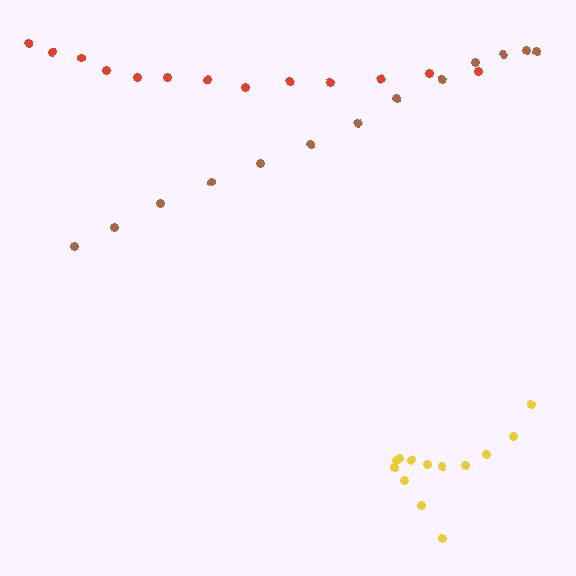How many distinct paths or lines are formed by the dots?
There are 3 distinct paths.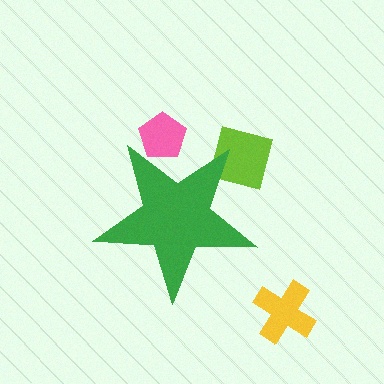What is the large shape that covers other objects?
A green star.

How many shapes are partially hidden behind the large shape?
2 shapes are partially hidden.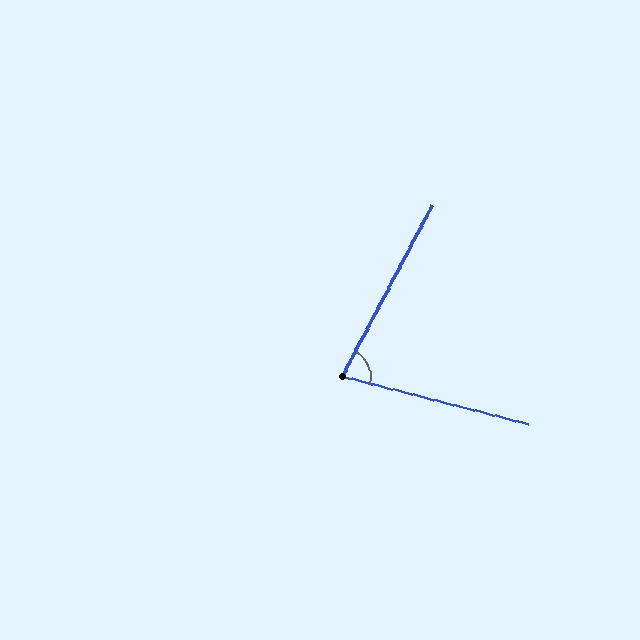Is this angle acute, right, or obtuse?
It is acute.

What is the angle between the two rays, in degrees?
Approximately 77 degrees.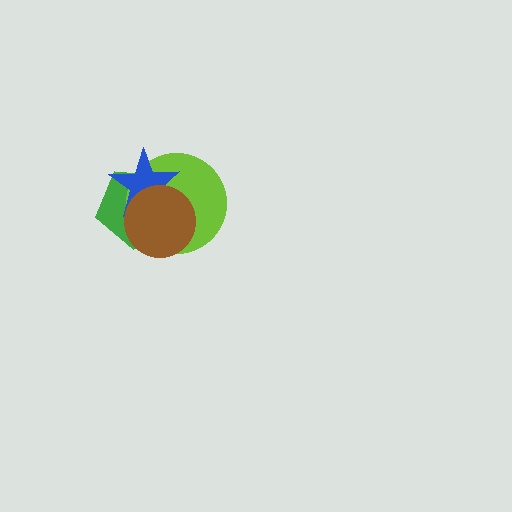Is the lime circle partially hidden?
Yes, it is partially covered by another shape.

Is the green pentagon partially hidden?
Yes, it is partially covered by another shape.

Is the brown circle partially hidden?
No, no other shape covers it.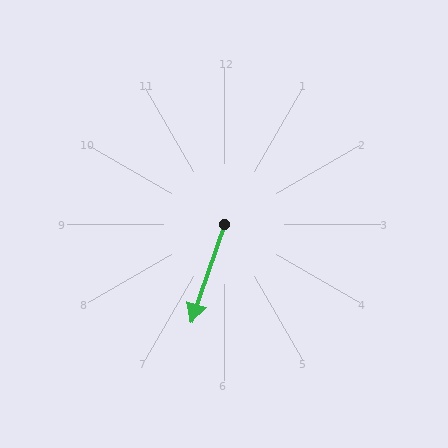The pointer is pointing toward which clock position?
Roughly 7 o'clock.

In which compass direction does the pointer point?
South.